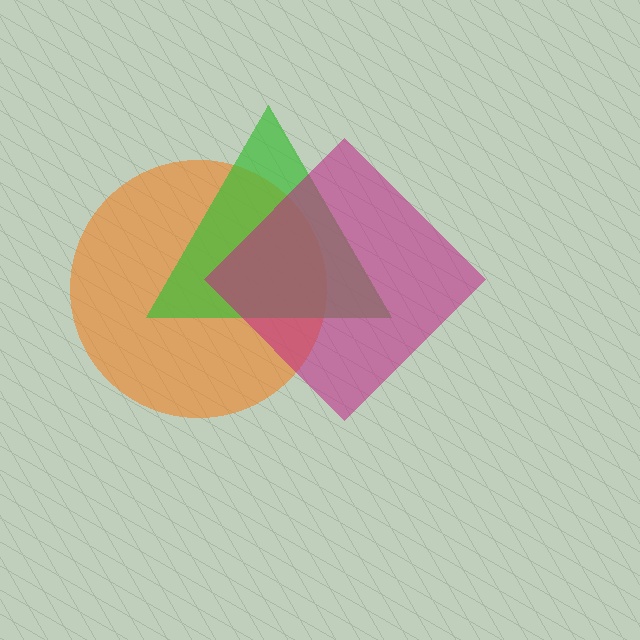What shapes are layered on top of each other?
The layered shapes are: an orange circle, a green triangle, a magenta diamond.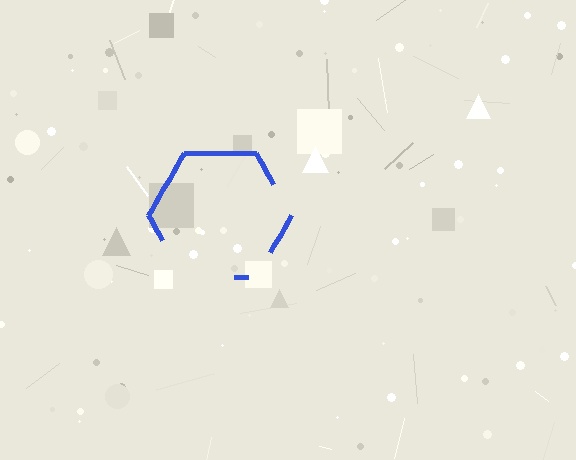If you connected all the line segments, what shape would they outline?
They would outline a hexagon.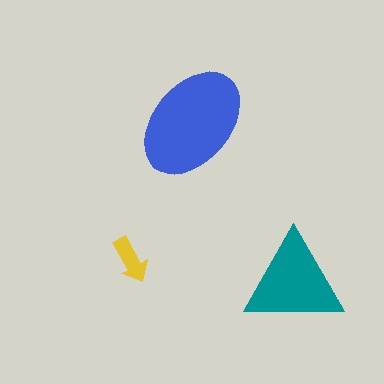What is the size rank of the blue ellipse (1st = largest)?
1st.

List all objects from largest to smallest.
The blue ellipse, the teal triangle, the yellow arrow.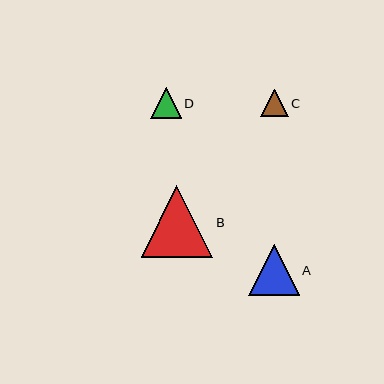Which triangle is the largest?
Triangle B is the largest with a size of approximately 72 pixels.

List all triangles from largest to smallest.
From largest to smallest: B, A, D, C.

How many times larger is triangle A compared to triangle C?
Triangle A is approximately 1.8 times the size of triangle C.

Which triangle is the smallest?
Triangle C is the smallest with a size of approximately 28 pixels.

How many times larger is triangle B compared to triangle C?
Triangle B is approximately 2.6 times the size of triangle C.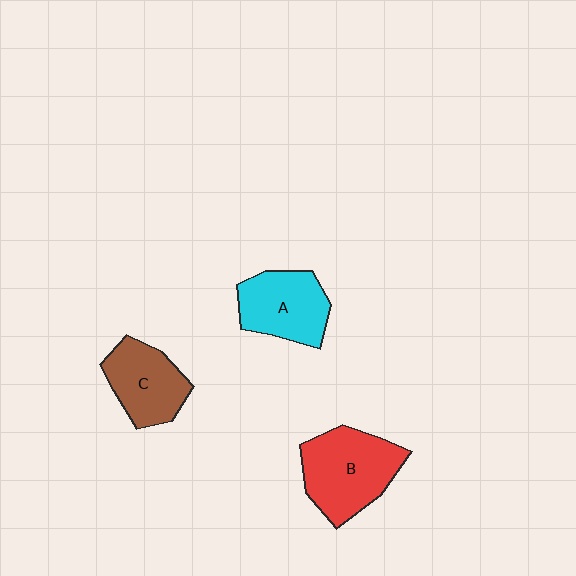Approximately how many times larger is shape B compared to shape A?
Approximately 1.3 times.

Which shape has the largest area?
Shape B (red).